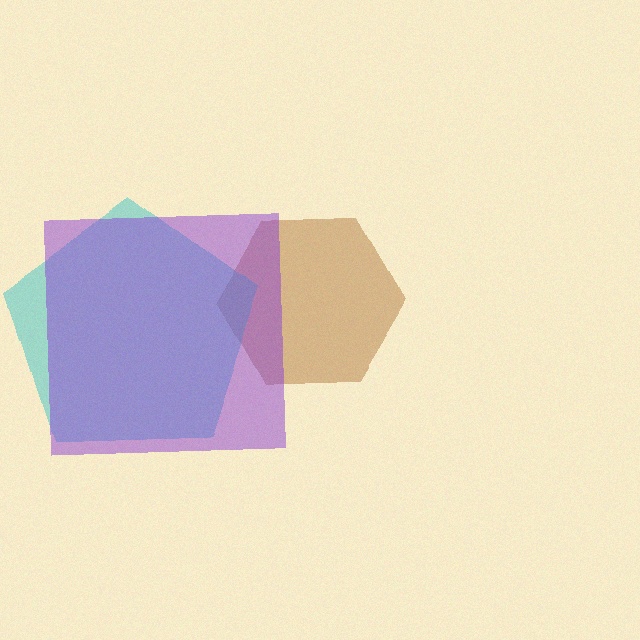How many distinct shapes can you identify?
There are 3 distinct shapes: a brown hexagon, a cyan pentagon, a purple square.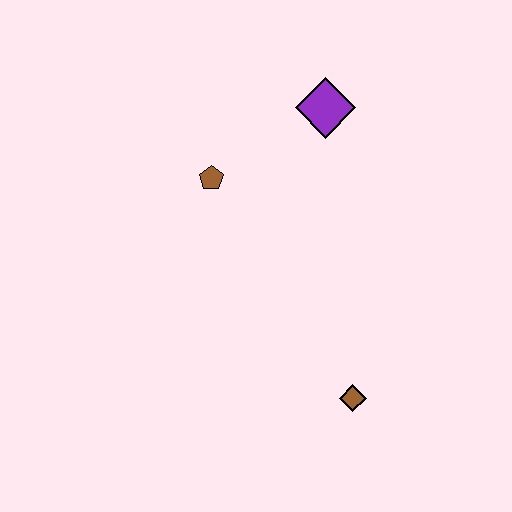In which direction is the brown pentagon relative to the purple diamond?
The brown pentagon is to the left of the purple diamond.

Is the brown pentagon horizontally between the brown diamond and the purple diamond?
No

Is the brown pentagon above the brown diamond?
Yes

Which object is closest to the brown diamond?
The brown pentagon is closest to the brown diamond.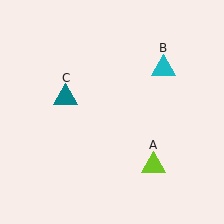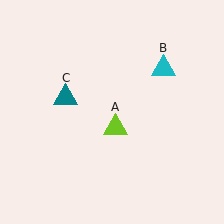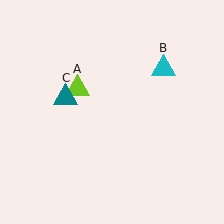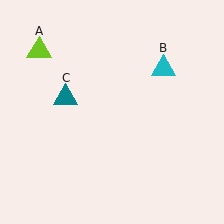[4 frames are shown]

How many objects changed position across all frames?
1 object changed position: lime triangle (object A).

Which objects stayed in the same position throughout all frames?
Cyan triangle (object B) and teal triangle (object C) remained stationary.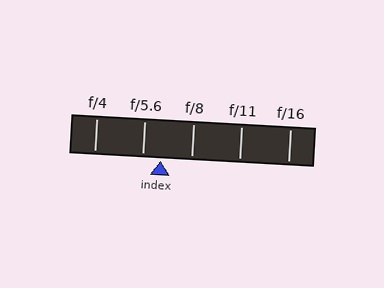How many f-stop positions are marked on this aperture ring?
There are 5 f-stop positions marked.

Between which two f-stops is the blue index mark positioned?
The index mark is between f/5.6 and f/8.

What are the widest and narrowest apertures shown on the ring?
The widest aperture shown is f/4 and the narrowest is f/16.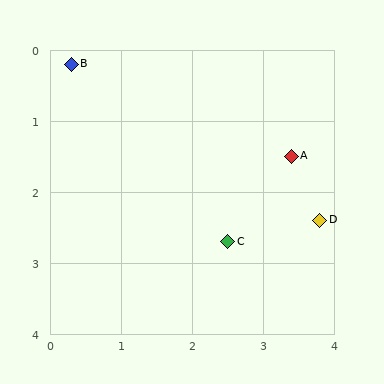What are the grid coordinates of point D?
Point D is at approximately (3.8, 2.4).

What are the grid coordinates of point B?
Point B is at approximately (0.3, 0.2).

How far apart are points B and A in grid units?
Points B and A are about 3.4 grid units apart.